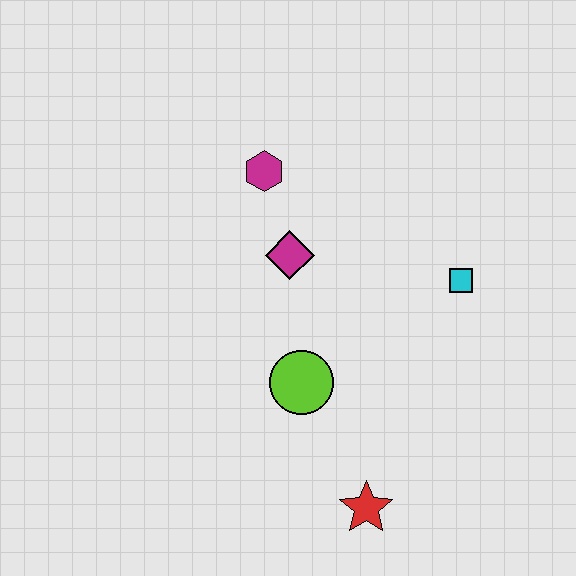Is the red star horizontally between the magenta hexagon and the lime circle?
No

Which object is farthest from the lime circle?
The magenta hexagon is farthest from the lime circle.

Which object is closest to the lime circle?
The magenta diamond is closest to the lime circle.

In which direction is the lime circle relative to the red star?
The lime circle is above the red star.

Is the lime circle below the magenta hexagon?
Yes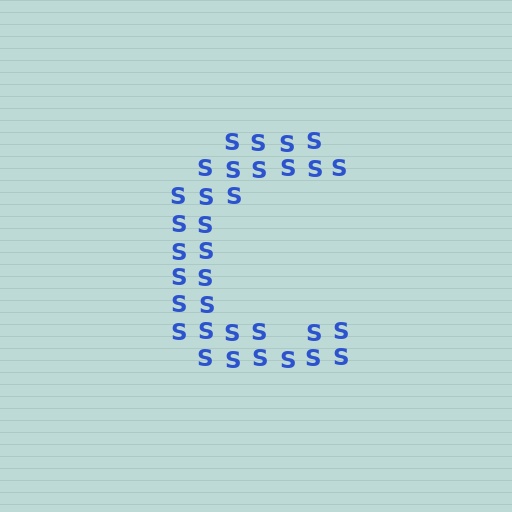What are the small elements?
The small elements are letter S's.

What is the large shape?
The large shape is the letter C.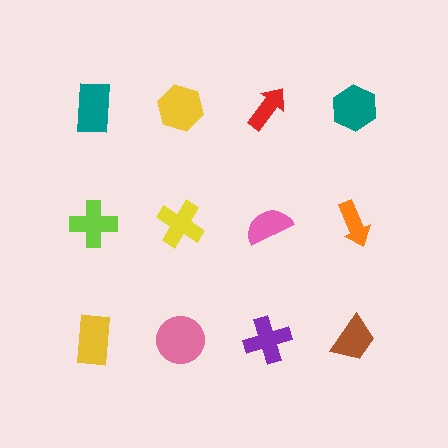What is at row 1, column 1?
A teal rectangle.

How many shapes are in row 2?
4 shapes.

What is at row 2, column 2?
A yellow cross.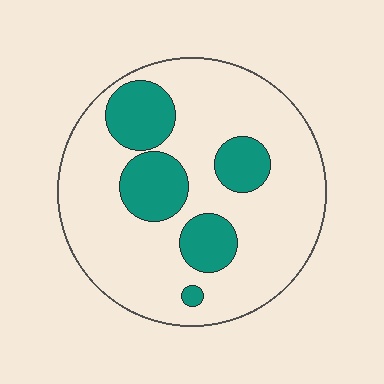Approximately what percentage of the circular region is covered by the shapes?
Approximately 25%.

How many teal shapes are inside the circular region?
5.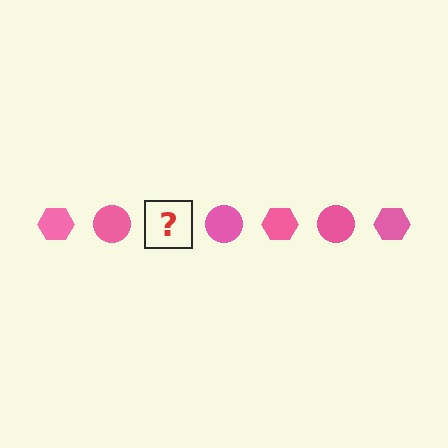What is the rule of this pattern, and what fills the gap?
The rule is that the pattern cycles through hexagon, circle shapes in pink. The gap should be filled with a pink hexagon.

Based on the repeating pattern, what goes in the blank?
The blank should be a pink hexagon.